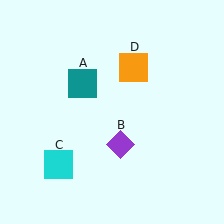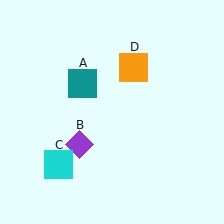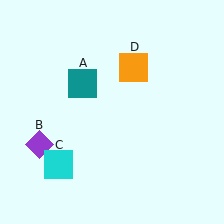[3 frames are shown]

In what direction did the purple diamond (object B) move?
The purple diamond (object B) moved left.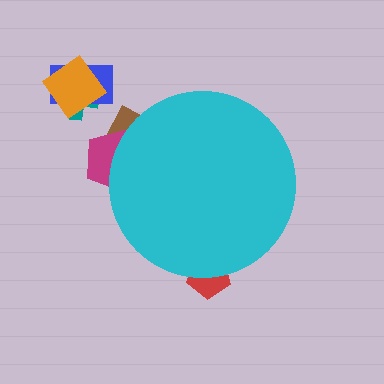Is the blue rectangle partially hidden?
No, the blue rectangle is fully visible.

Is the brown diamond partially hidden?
Yes, the brown diamond is partially hidden behind the cyan circle.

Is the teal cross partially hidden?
No, the teal cross is fully visible.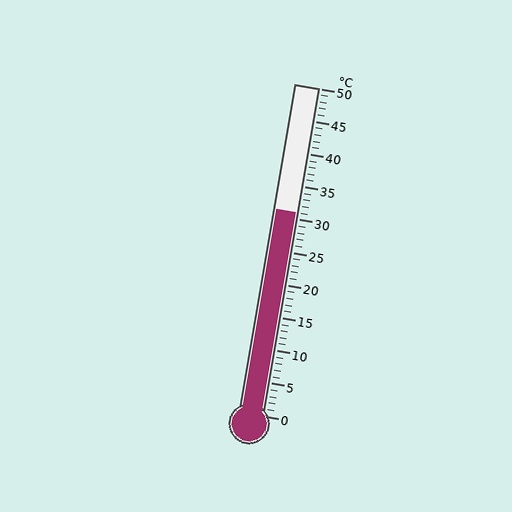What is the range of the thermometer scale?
The thermometer scale ranges from 0°C to 50°C.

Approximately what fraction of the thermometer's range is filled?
The thermometer is filled to approximately 60% of its range.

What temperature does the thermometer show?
The thermometer shows approximately 31°C.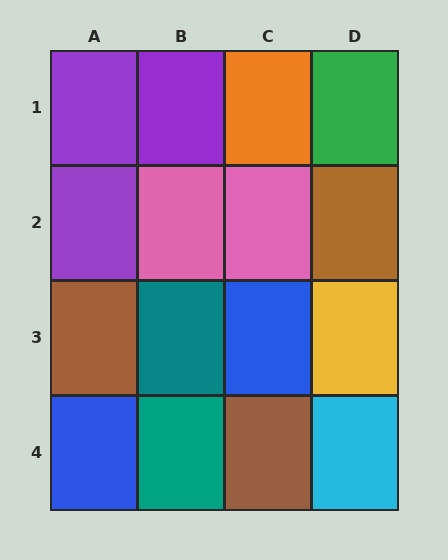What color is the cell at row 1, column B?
Purple.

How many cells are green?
1 cell is green.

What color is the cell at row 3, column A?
Brown.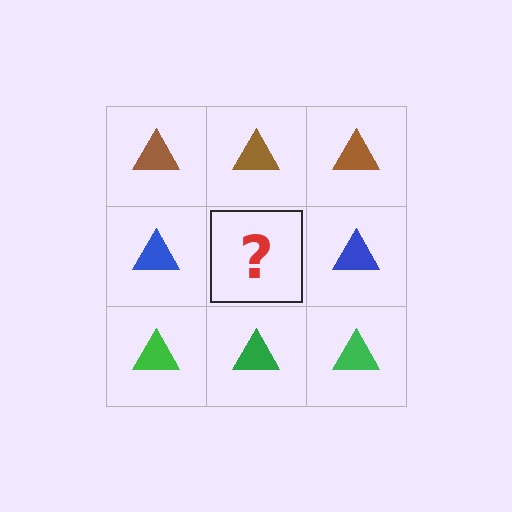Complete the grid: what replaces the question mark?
The question mark should be replaced with a blue triangle.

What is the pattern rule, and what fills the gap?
The rule is that each row has a consistent color. The gap should be filled with a blue triangle.